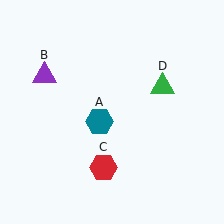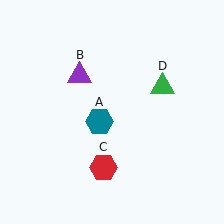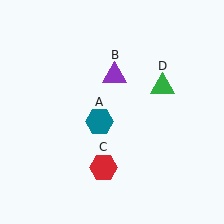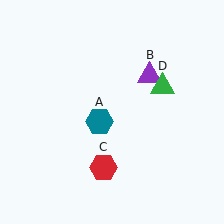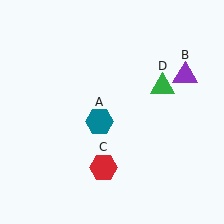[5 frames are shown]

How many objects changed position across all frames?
1 object changed position: purple triangle (object B).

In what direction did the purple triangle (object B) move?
The purple triangle (object B) moved right.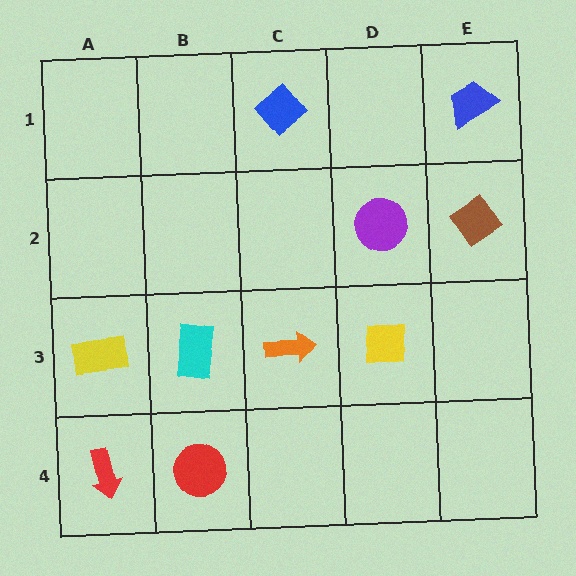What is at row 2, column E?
A brown diamond.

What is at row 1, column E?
A blue trapezoid.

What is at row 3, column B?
A cyan rectangle.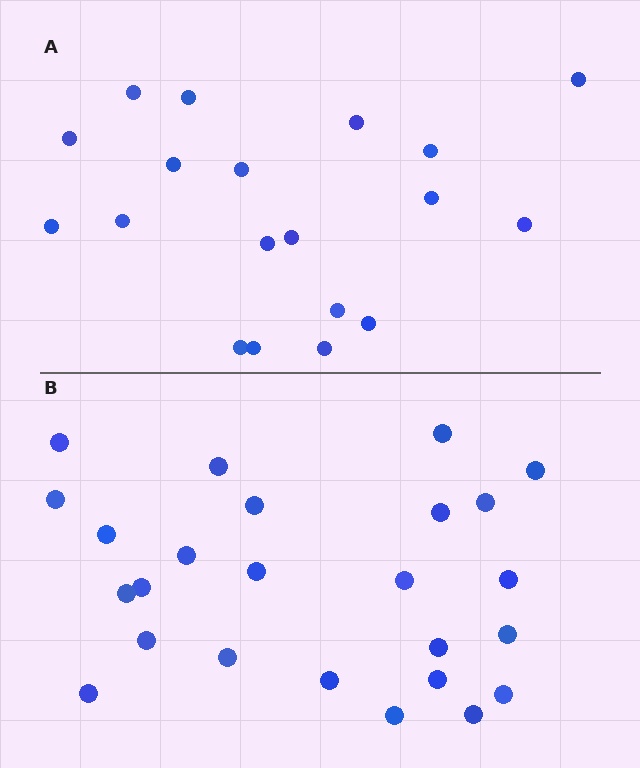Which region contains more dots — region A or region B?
Region B (the bottom region) has more dots.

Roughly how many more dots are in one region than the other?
Region B has about 6 more dots than region A.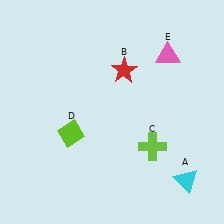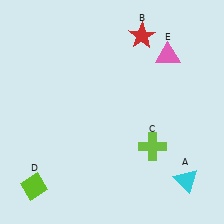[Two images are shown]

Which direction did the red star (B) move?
The red star (B) moved up.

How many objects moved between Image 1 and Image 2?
2 objects moved between the two images.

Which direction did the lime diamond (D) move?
The lime diamond (D) moved down.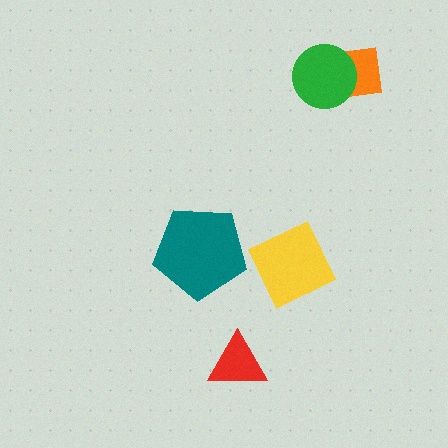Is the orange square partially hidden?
Yes, it is partially covered by another shape.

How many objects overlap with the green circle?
1 object overlaps with the green circle.